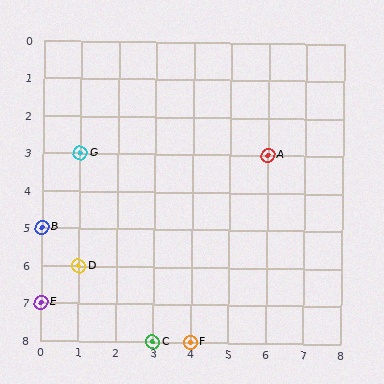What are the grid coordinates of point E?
Point E is at grid coordinates (0, 7).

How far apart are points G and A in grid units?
Points G and A are 5 columns apart.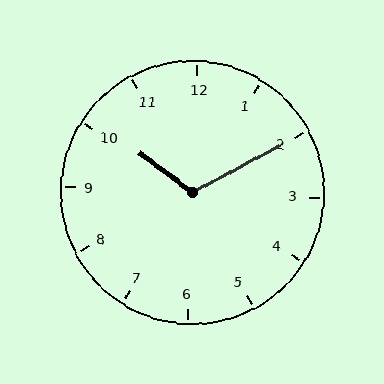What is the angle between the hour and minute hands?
Approximately 115 degrees.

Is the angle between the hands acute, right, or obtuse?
It is obtuse.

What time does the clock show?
10:10.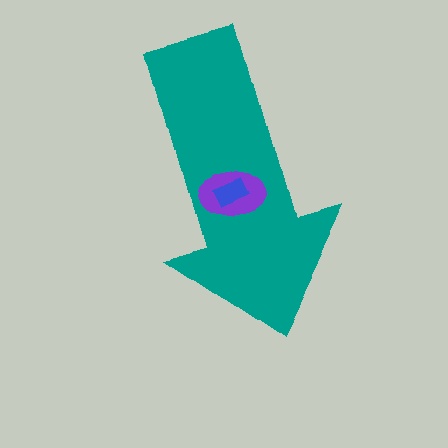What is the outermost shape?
The teal arrow.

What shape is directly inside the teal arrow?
The purple ellipse.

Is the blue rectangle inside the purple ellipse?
Yes.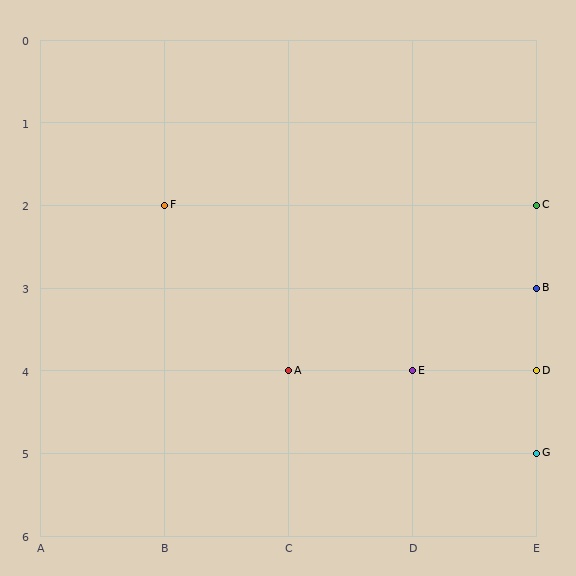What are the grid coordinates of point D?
Point D is at grid coordinates (E, 4).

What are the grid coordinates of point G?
Point G is at grid coordinates (E, 5).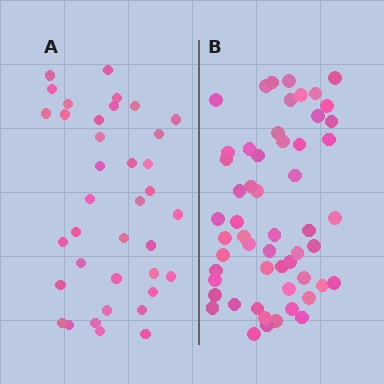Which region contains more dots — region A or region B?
Region B (the right region) has more dots.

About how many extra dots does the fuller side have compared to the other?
Region B has approximately 20 more dots than region A.